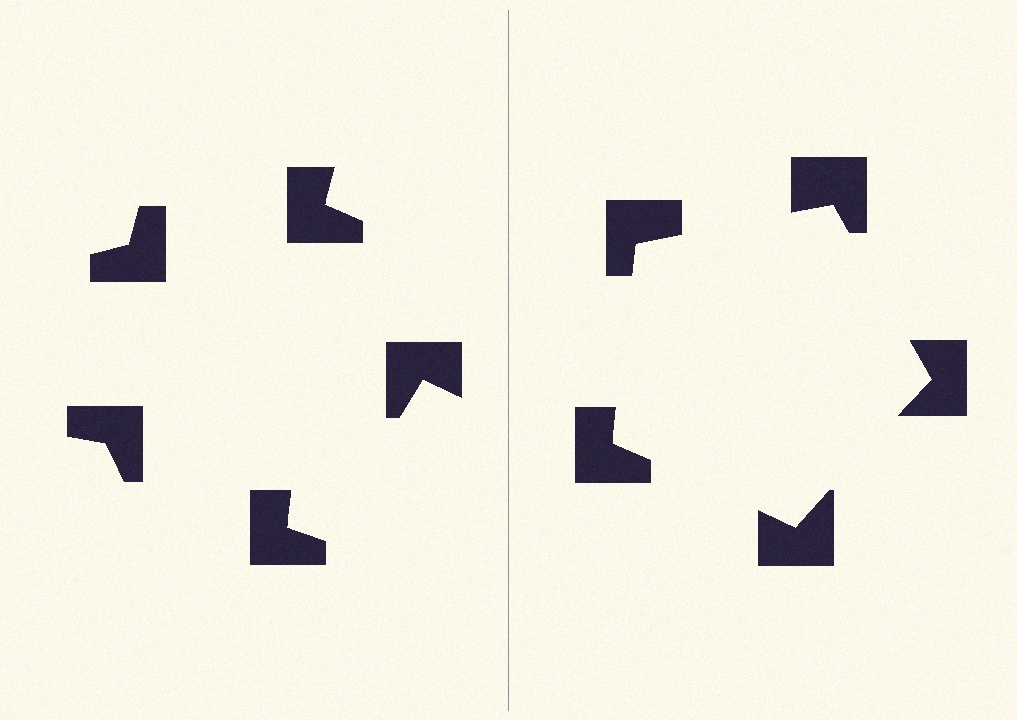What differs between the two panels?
The notched squares are positioned identically on both sides; only the wedge orientations differ. On the right they align to a pentagon; on the left they are misaligned.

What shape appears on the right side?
An illusory pentagon.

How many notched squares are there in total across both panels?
10 — 5 on each side.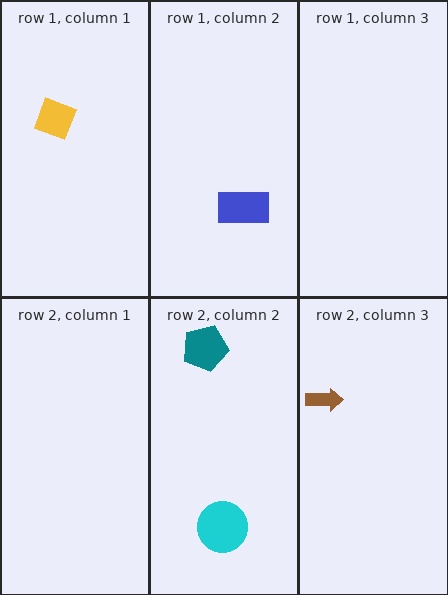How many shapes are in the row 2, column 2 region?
2.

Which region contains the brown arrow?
The row 2, column 3 region.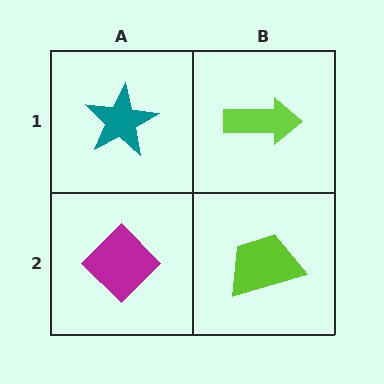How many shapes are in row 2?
2 shapes.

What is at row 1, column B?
A lime arrow.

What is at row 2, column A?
A magenta diamond.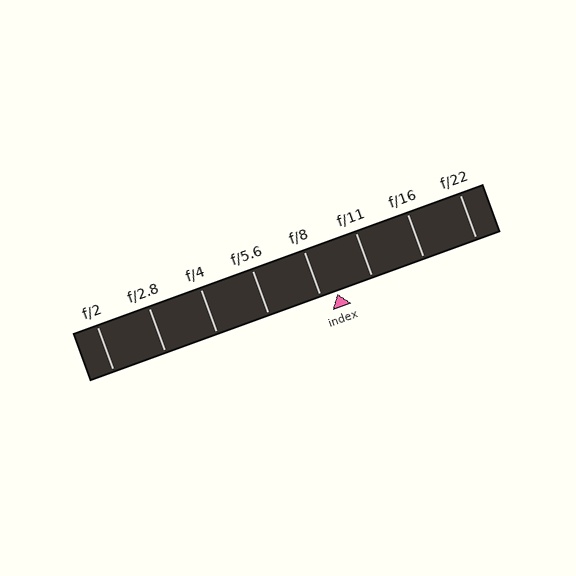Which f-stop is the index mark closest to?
The index mark is closest to f/8.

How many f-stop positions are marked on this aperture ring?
There are 8 f-stop positions marked.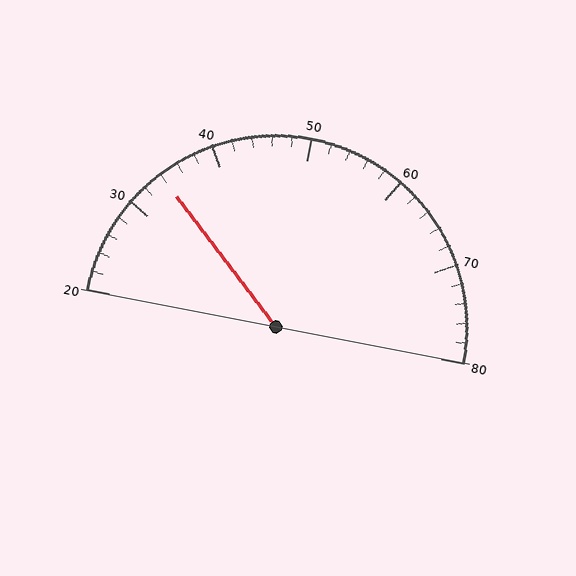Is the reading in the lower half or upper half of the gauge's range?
The reading is in the lower half of the range (20 to 80).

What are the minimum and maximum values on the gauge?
The gauge ranges from 20 to 80.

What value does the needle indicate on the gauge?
The needle indicates approximately 34.